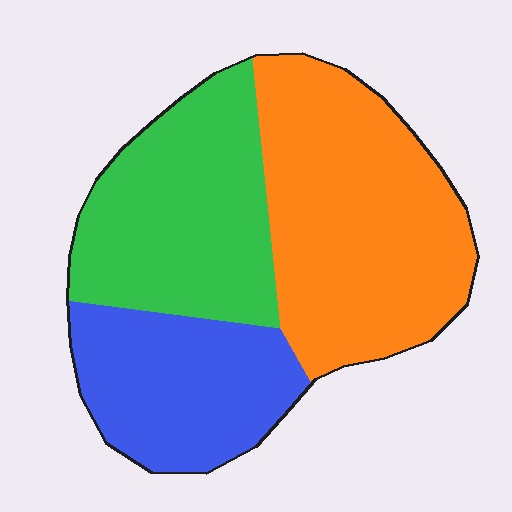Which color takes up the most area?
Orange, at roughly 40%.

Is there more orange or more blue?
Orange.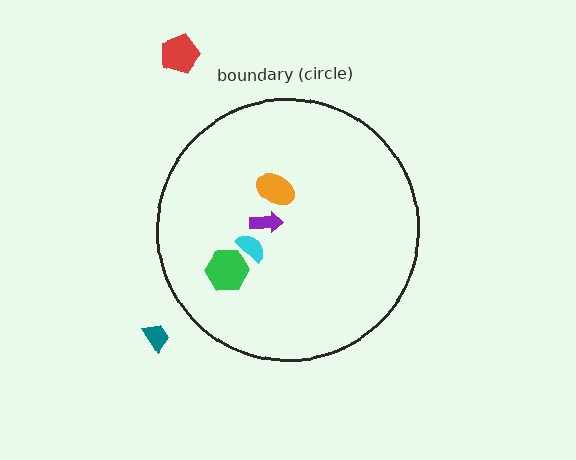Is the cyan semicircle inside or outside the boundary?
Inside.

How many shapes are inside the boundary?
4 inside, 2 outside.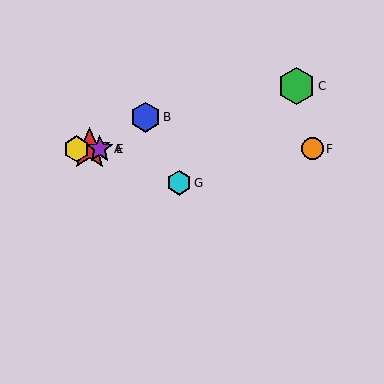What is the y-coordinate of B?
Object B is at y≈117.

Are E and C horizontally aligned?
No, E is at y≈149 and C is at y≈86.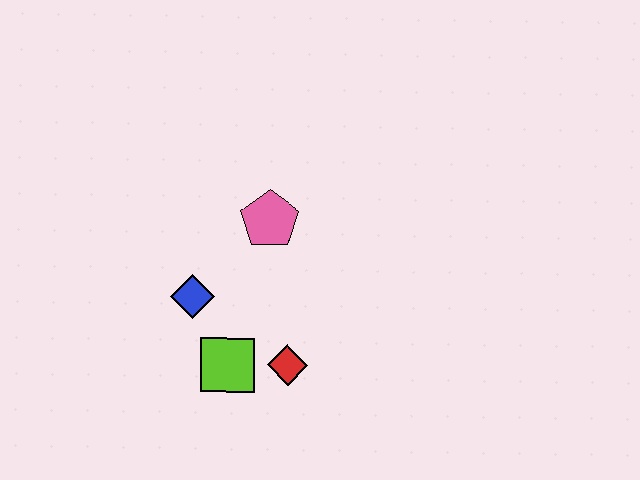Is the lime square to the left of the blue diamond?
No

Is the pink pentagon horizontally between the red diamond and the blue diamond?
Yes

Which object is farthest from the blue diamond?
The red diamond is farthest from the blue diamond.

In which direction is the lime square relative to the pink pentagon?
The lime square is below the pink pentagon.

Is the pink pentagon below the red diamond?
No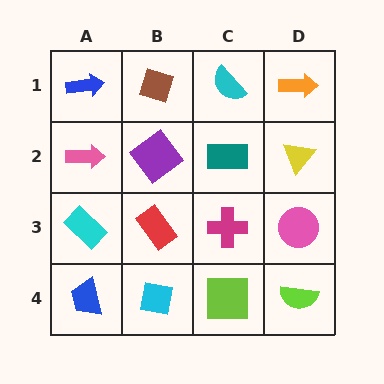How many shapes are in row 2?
4 shapes.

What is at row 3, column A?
A cyan rectangle.